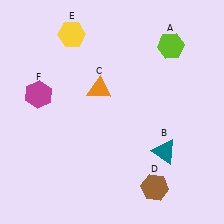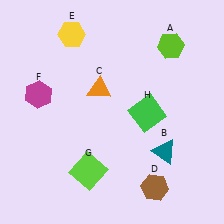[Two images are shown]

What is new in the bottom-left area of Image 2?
A lime square (G) was added in the bottom-left area of Image 2.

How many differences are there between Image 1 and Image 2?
There are 2 differences between the two images.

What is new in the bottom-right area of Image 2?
A green square (H) was added in the bottom-right area of Image 2.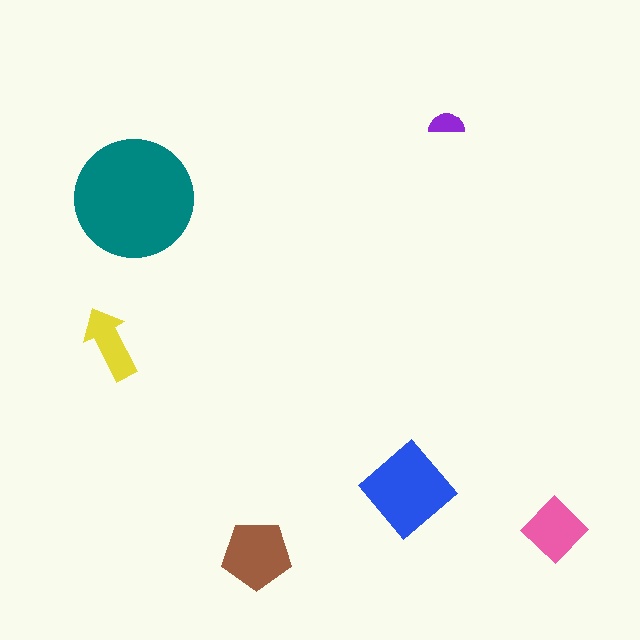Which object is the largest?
The teal circle.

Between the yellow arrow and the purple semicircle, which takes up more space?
The yellow arrow.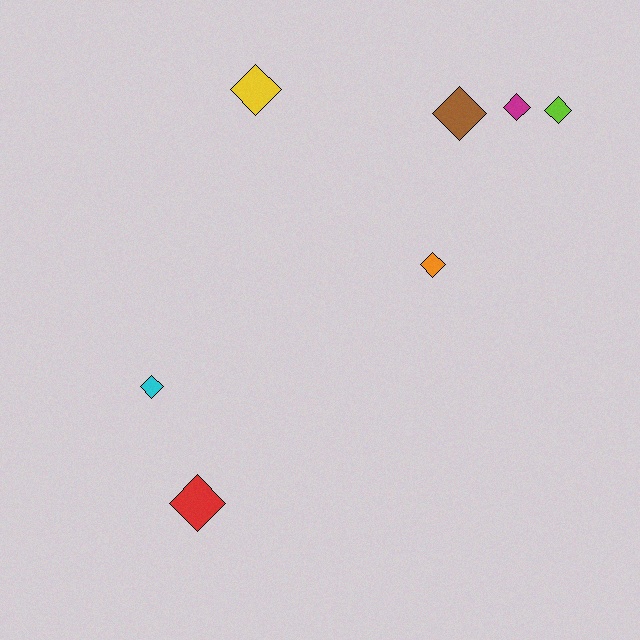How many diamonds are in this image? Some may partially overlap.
There are 7 diamonds.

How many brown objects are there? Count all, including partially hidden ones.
There is 1 brown object.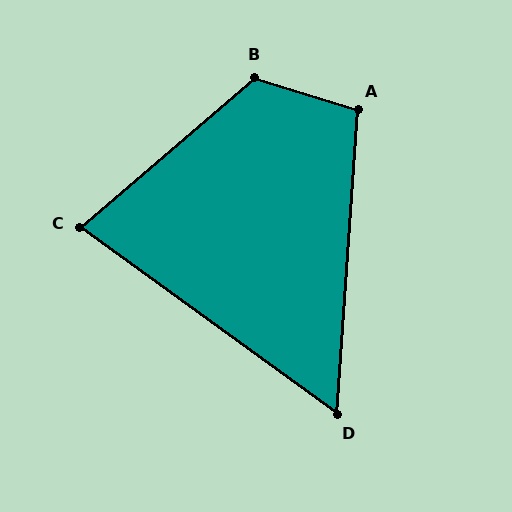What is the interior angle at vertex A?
Approximately 103 degrees (obtuse).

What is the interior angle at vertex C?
Approximately 77 degrees (acute).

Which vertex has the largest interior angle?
B, at approximately 122 degrees.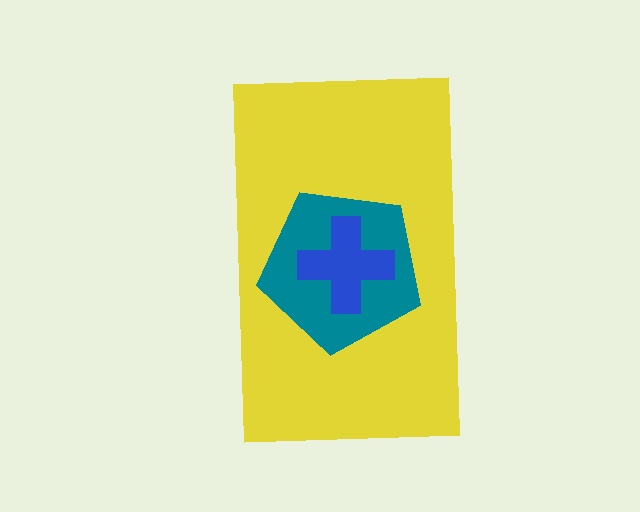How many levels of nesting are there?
3.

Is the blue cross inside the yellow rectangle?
Yes.